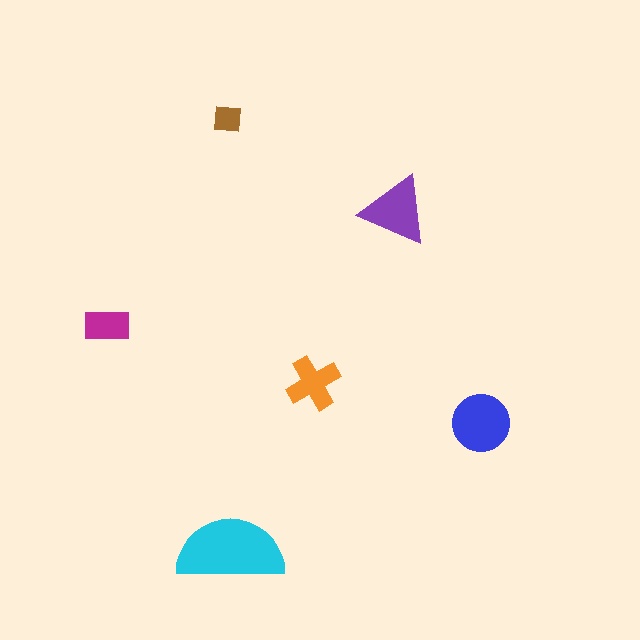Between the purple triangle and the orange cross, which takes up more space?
The purple triangle.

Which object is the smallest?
The brown square.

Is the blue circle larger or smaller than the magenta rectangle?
Larger.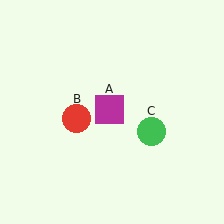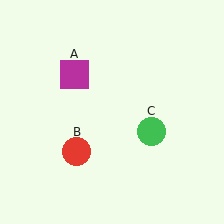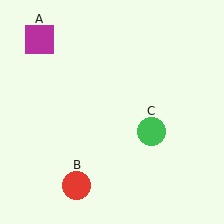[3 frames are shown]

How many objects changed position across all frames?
2 objects changed position: magenta square (object A), red circle (object B).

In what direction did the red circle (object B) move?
The red circle (object B) moved down.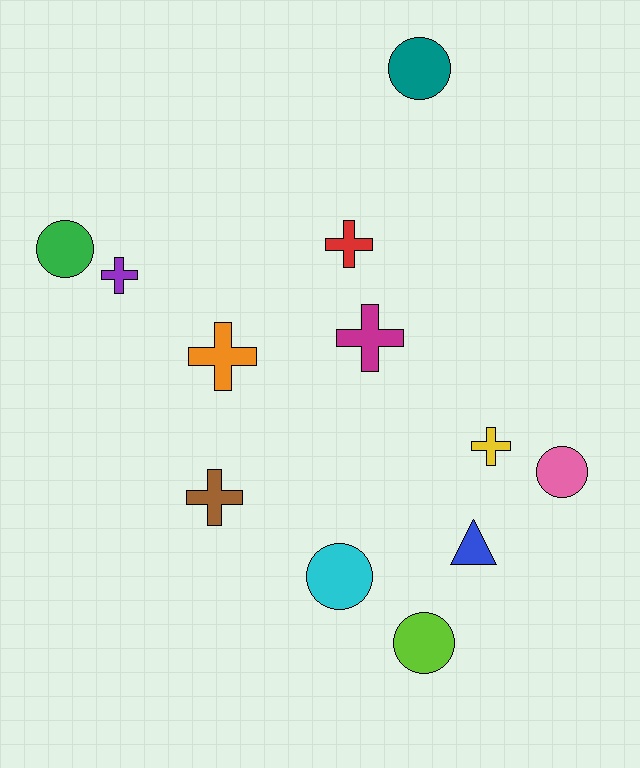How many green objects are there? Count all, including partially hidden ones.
There is 1 green object.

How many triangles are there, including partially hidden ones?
There is 1 triangle.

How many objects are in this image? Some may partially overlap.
There are 12 objects.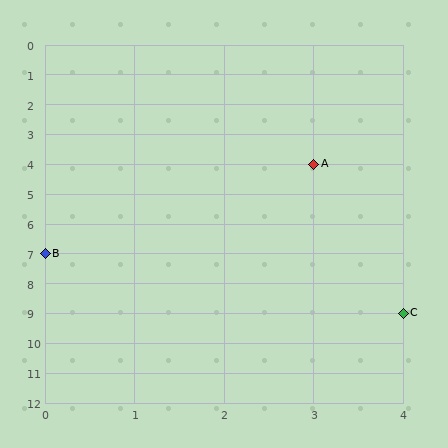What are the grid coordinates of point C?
Point C is at grid coordinates (4, 9).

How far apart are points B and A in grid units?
Points B and A are 3 columns and 3 rows apart (about 4.2 grid units diagonally).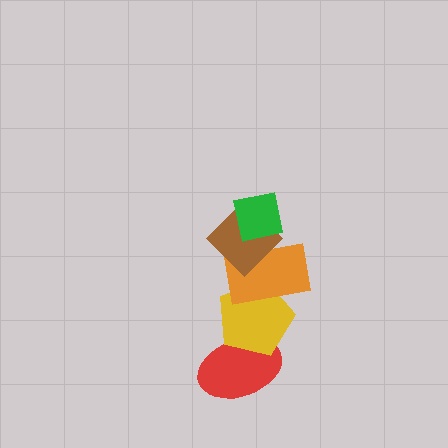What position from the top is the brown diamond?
The brown diamond is 2nd from the top.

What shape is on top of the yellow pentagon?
The orange rectangle is on top of the yellow pentagon.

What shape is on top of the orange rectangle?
The brown diamond is on top of the orange rectangle.